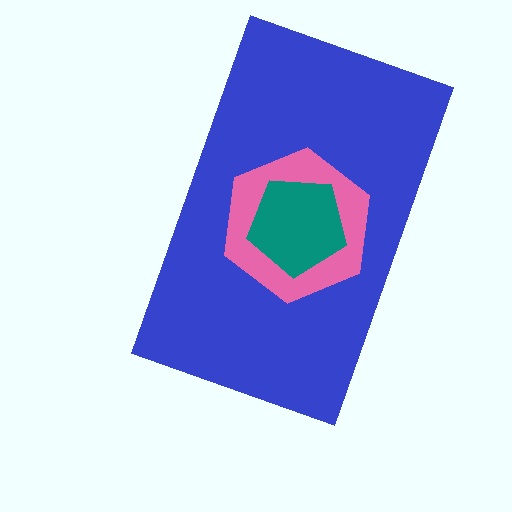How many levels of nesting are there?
3.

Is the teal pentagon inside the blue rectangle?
Yes.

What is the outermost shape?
The blue rectangle.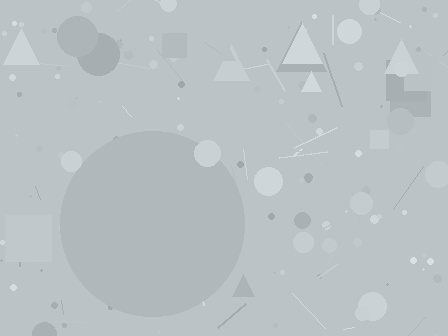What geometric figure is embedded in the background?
A circle is embedded in the background.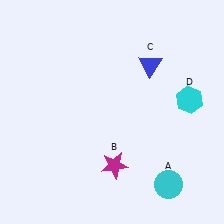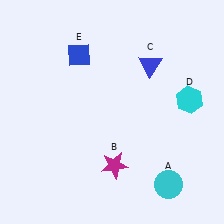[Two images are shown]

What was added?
A blue diamond (E) was added in Image 2.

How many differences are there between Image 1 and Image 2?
There is 1 difference between the two images.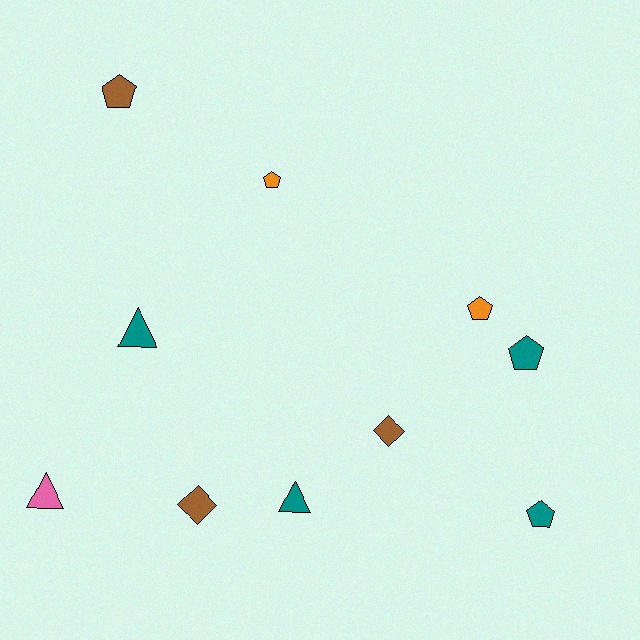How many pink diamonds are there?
There are no pink diamonds.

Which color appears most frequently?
Teal, with 4 objects.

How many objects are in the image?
There are 10 objects.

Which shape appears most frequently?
Pentagon, with 5 objects.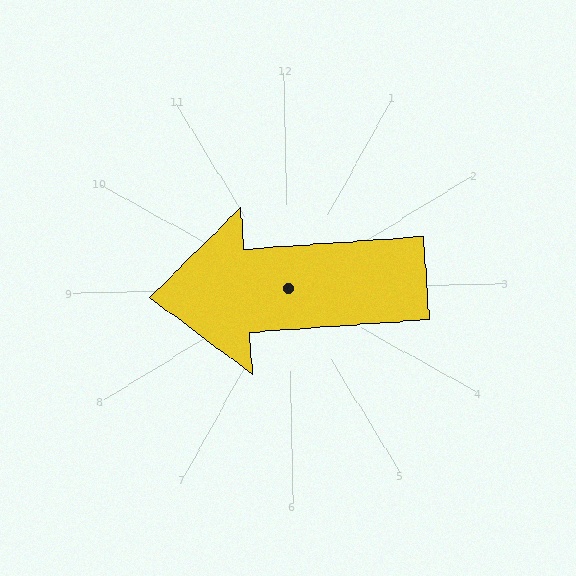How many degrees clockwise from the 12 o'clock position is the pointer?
Approximately 267 degrees.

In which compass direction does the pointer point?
West.